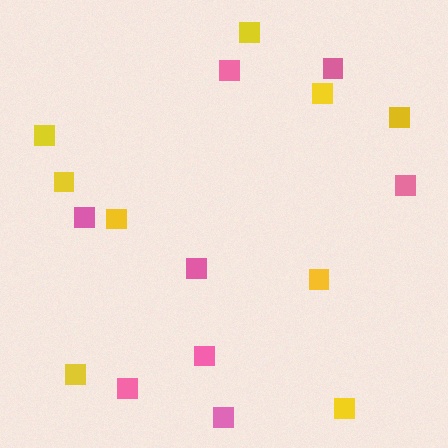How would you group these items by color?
There are 2 groups: one group of pink squares (8) and one group of yellow squares (9).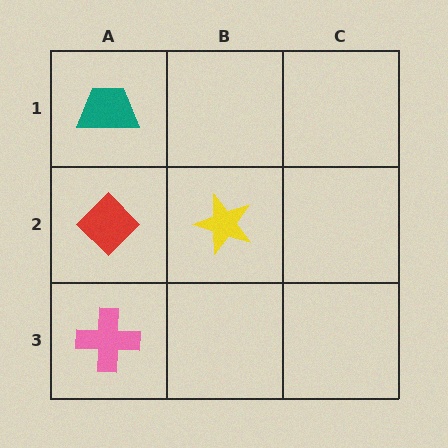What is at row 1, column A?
A teal trapezoid.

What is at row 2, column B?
A yellow star.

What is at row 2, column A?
A red diamond.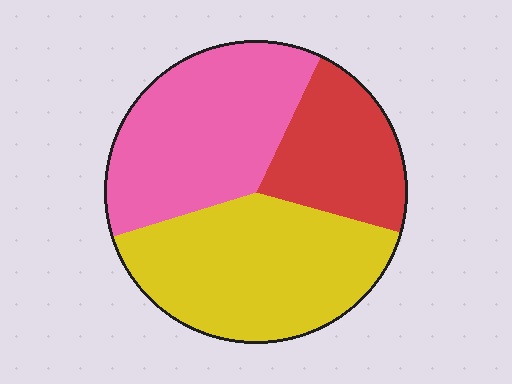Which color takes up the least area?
Red, at roughly 20%.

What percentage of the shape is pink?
Pink takes up about three eighths (3/8) of the shape.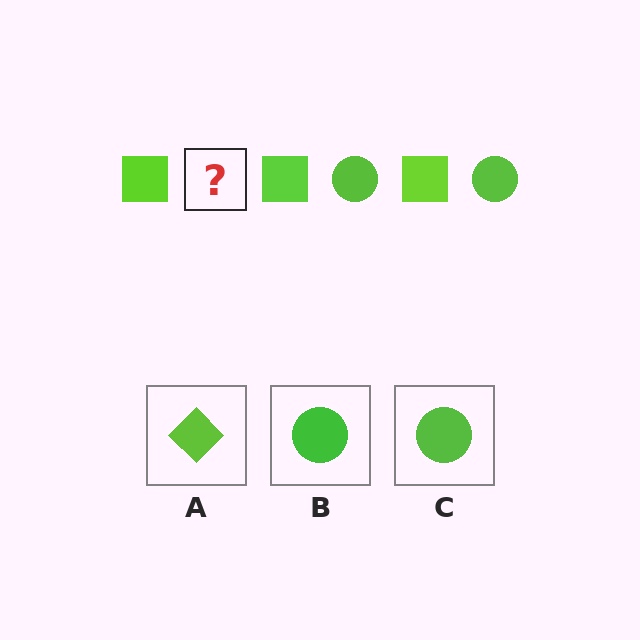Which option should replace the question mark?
Option C.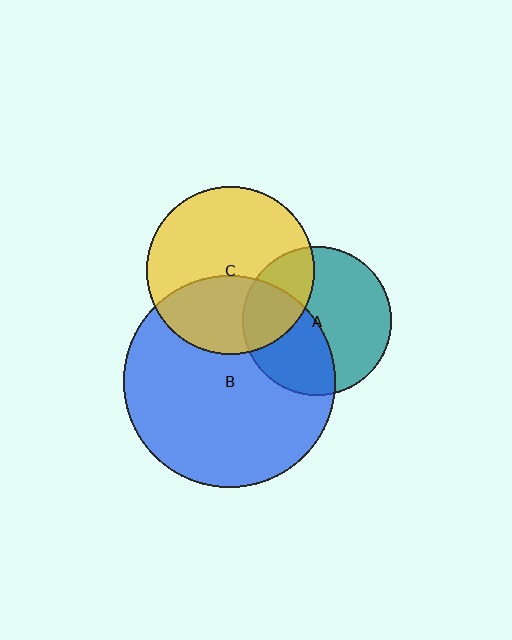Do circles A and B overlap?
Yes.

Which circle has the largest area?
Circle B (blue).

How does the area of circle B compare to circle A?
Approximately 2.0 times.